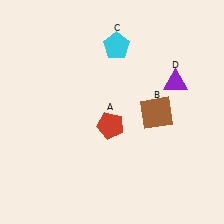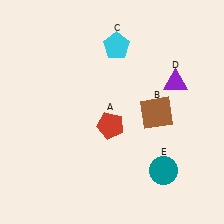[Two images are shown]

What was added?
A teal circle (E) was added in Image 2.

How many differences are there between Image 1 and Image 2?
There is 1 difference between the two images.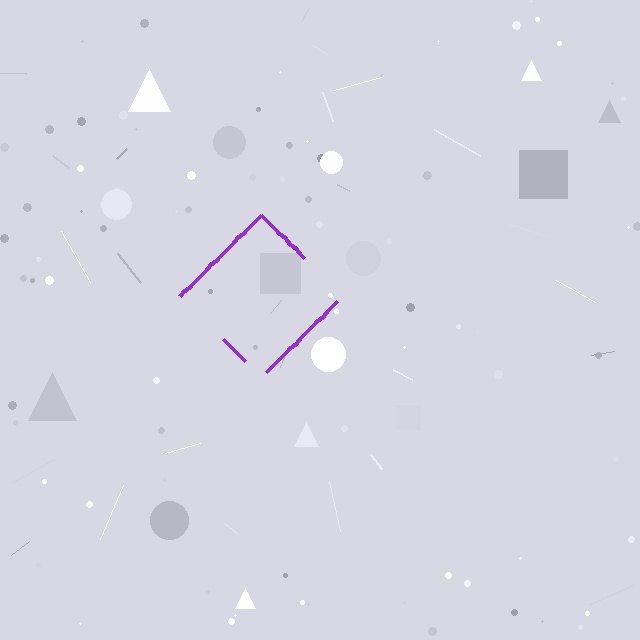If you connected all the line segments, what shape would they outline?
They would outline a diamond.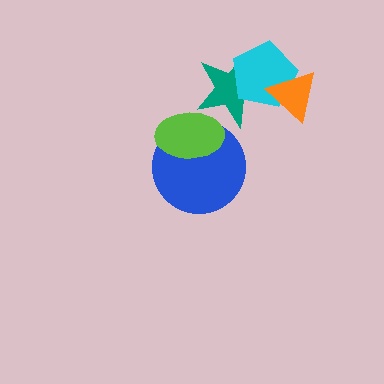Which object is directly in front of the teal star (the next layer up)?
The cyan pentagon is directly in front of the teal star.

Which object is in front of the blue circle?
The lime ellipse is in front of the blue circle.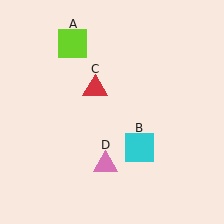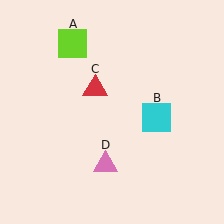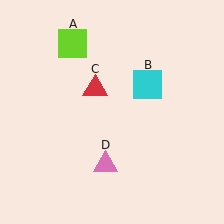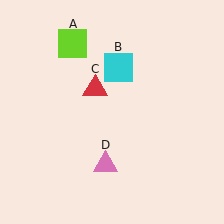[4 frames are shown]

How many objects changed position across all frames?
1 object changed position: cyan square (object B).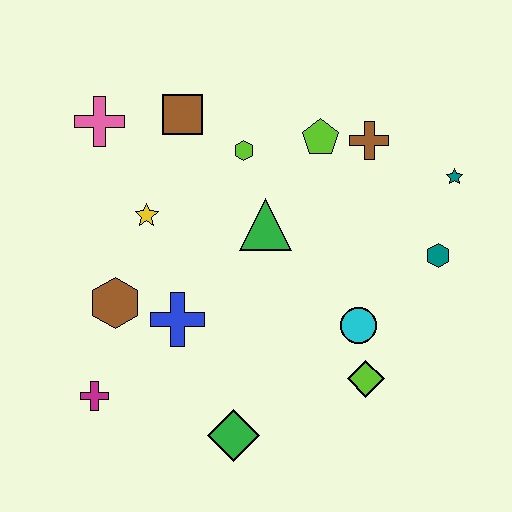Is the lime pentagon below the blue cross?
No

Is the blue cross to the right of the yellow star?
Yes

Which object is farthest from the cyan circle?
The pink cross is farthest from the cyan circle.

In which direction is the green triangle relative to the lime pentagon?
The green triangle is below the lime pentagon.